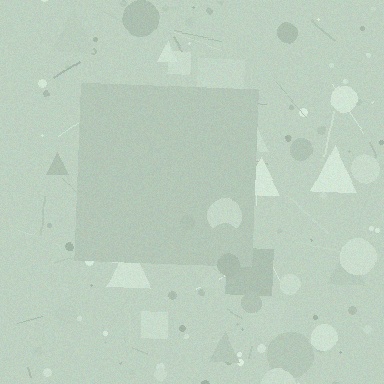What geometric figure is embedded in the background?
A square is embedded in the background.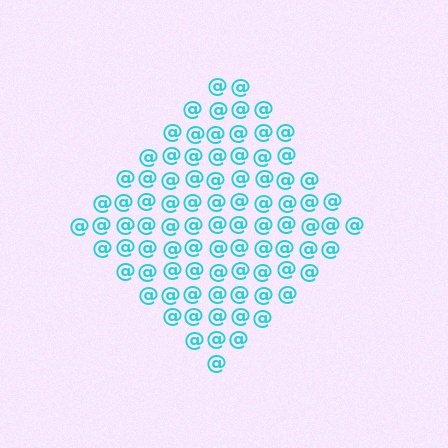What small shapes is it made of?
It is made of small at signs.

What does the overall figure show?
The overall figure shows a diamond.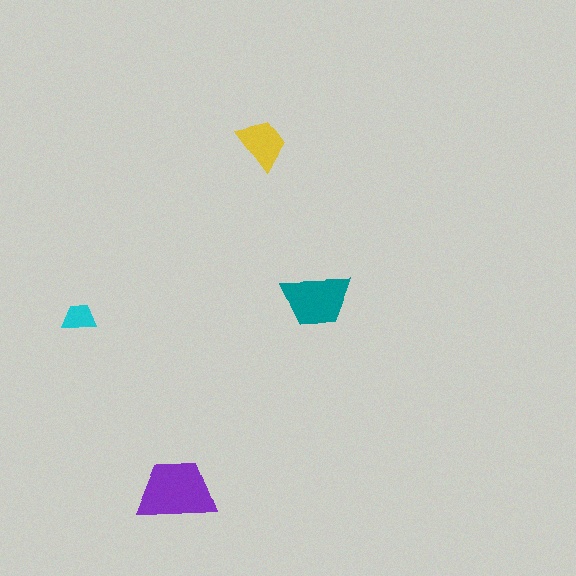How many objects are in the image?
There are 4 objects in the image.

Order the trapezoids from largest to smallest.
the purple one, the teal one, the yellow one, the cyan one.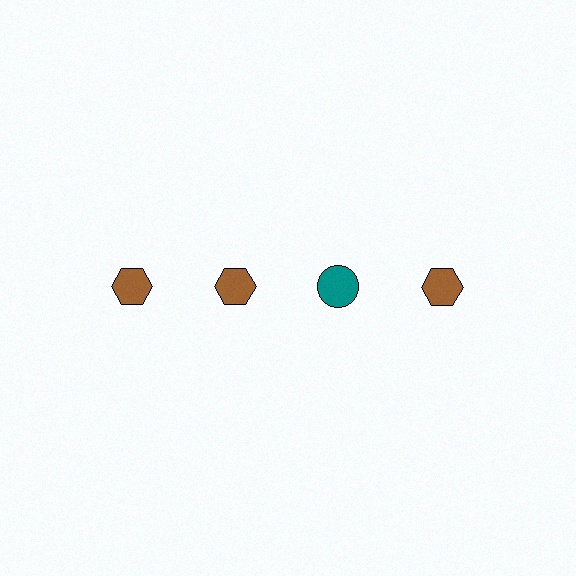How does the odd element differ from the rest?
It differs in both color (teal instead of brown) and shape (circle instead of hexagon).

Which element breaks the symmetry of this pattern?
The teal circle in the top row, center column breaks the symmetry. All other shapes are brown hexagons.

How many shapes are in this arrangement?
There are 4 shapes arranged in a grid pattern.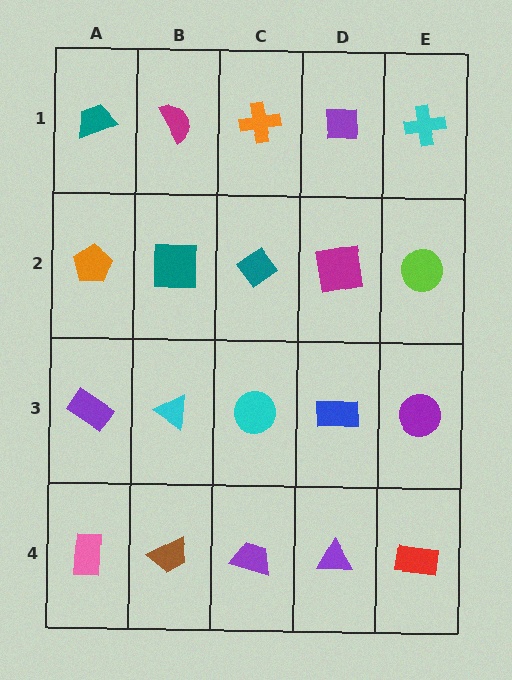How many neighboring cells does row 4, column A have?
2.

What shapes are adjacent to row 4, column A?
A purple rectangle (row 3, column A), a brown trapezoid (row 4, column B).